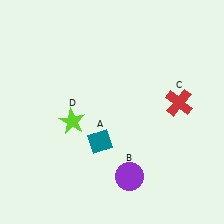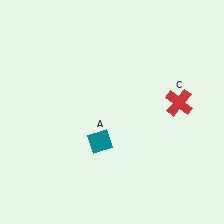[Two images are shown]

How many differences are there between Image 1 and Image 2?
There are 2 differences between the two images.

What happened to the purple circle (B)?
The purple circle (B) was removed in Image 2. It was in the bottom-right area of Image 1.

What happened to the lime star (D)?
The lime star (D) was removed in Image 2. It was in the bottom-left area of Image 1.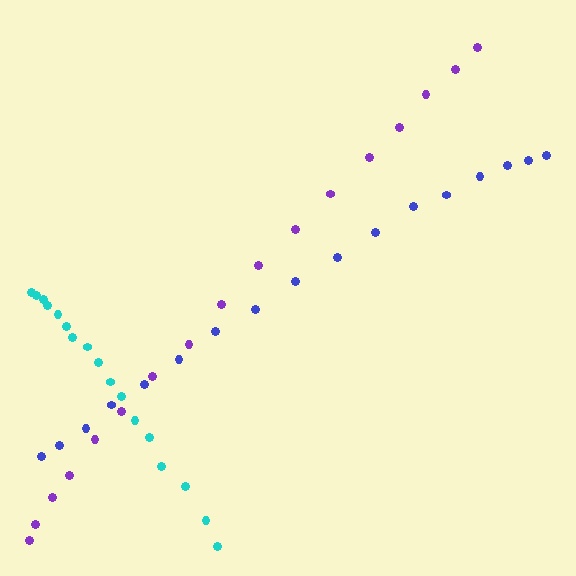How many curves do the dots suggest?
There are 3 distinct paths.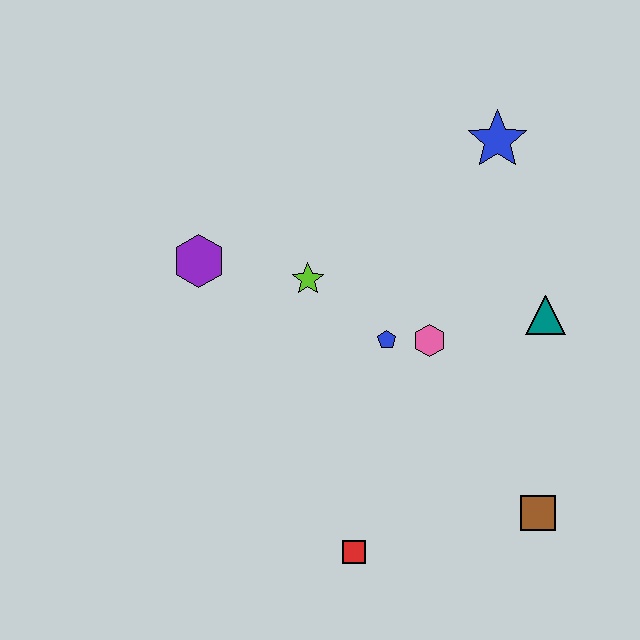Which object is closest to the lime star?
The blue pentagon is closest to the lime star.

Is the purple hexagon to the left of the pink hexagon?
Yes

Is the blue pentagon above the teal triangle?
No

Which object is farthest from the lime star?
The brown square is farthest from the lime star.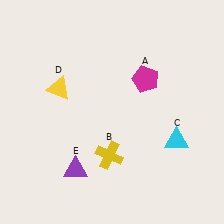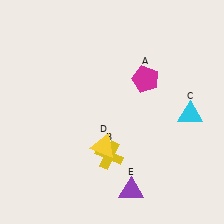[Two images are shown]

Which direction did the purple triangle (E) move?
The purple triangle (E) moved right.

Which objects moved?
The objects that moved are: the cyan triangle (C), the yellow triangle (D), the purple triangle (E).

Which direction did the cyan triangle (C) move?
The cyan triangle (C) moved up.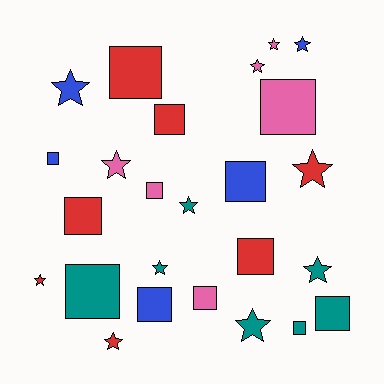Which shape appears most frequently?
Square, with 13 objects.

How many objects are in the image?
There are 25 objects.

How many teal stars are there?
There are 4 teal stars.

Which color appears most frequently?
Teal, with 7 objects.